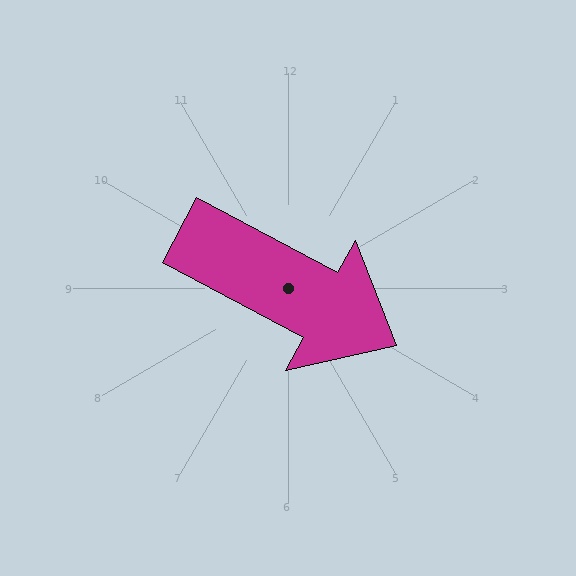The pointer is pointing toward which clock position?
Roughly 4 o'clock.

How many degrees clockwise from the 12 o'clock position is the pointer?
Approximately 118 degrees.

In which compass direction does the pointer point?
Southeast.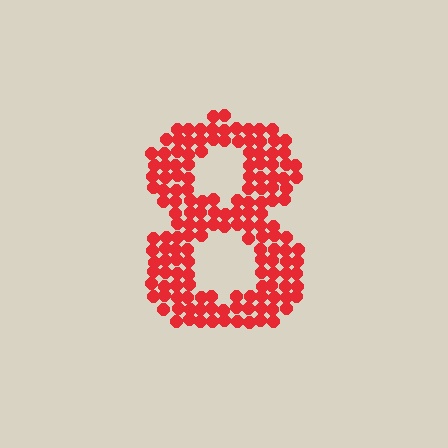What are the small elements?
The small elements are circles.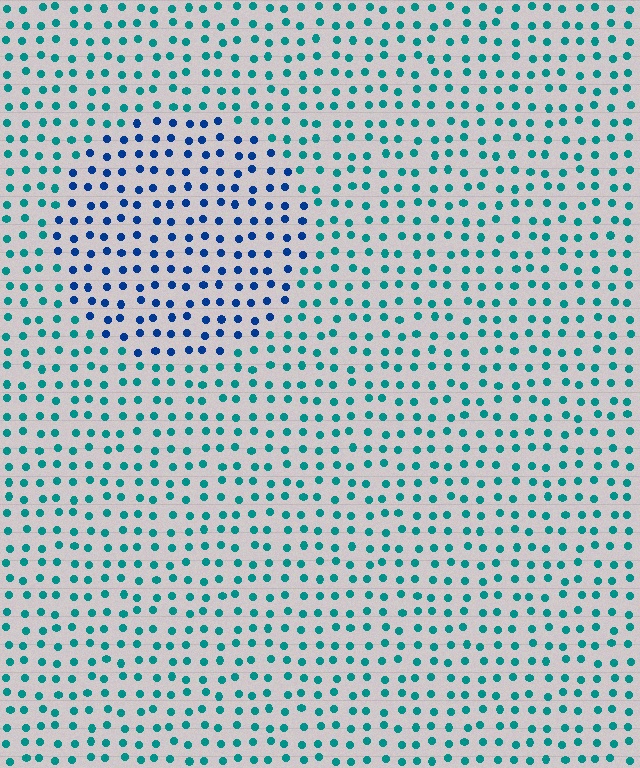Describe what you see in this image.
The image is filled with small teal elements in a uniform arrangement. A circle-shaped region is visible where the elements are tinted to a slightly different hue, forming a subtle color boundary.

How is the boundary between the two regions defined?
The boundary is defined purely by a slight shift in hue (about 40 degrees). Spacing, size, and orientation are identical on both sides.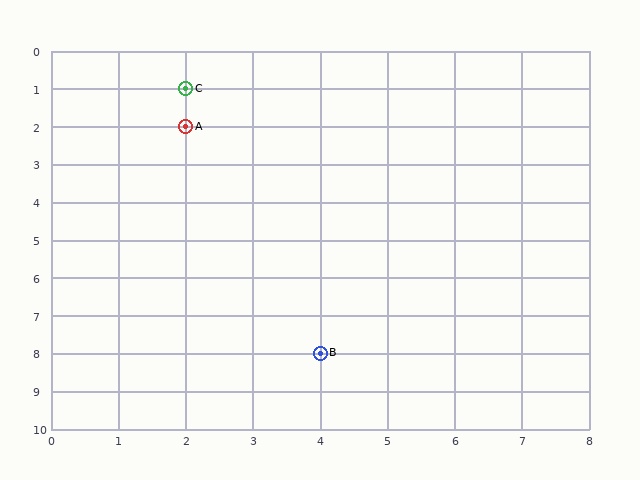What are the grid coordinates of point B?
Point B is at grid coordinates (4, 8).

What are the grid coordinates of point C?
Point C is at grid coordinates (2, 1).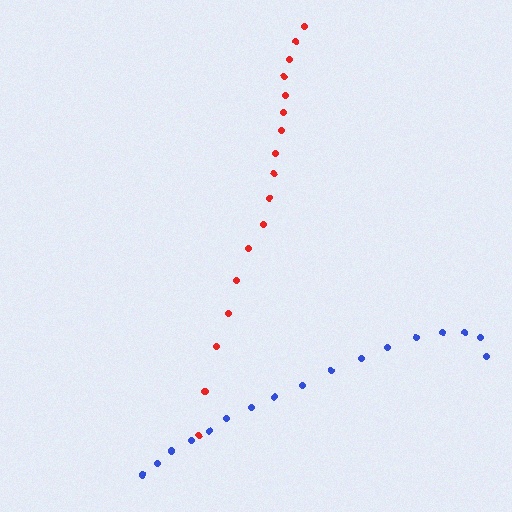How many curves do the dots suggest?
There are 2 distinct paths.